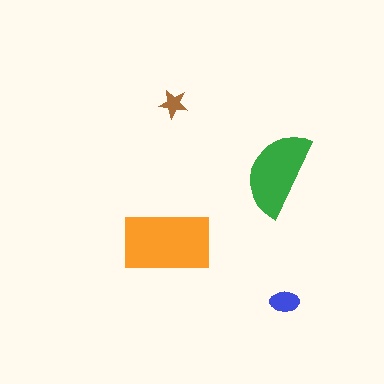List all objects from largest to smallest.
The orange rectangle, the green semicircle, the blue ellipse, the brown star.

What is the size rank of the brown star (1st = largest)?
4th.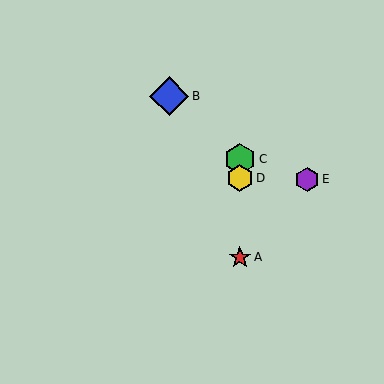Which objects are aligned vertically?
Objects A, C, D are aligned vertically.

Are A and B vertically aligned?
No, A is at x≈240 and B is at x≈169.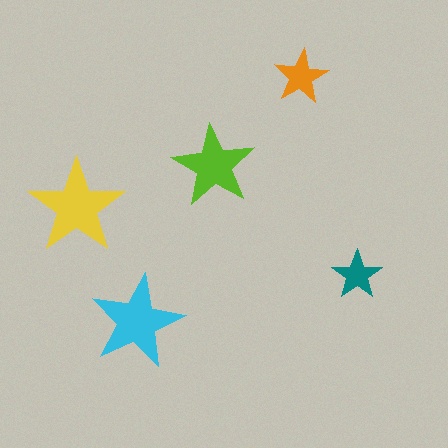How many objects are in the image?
There are 5 objects in the image.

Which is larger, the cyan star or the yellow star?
The yellow one.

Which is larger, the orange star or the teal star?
The orange one.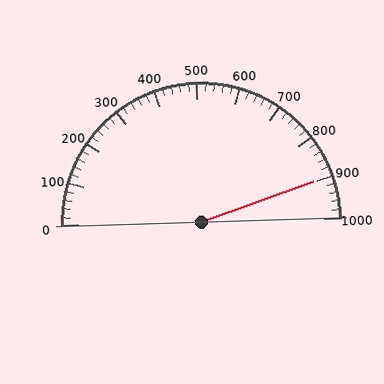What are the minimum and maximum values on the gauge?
The gauge ranges from 0 to 1000.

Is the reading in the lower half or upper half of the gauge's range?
The reading is in the upper half of the range (0 to 1000).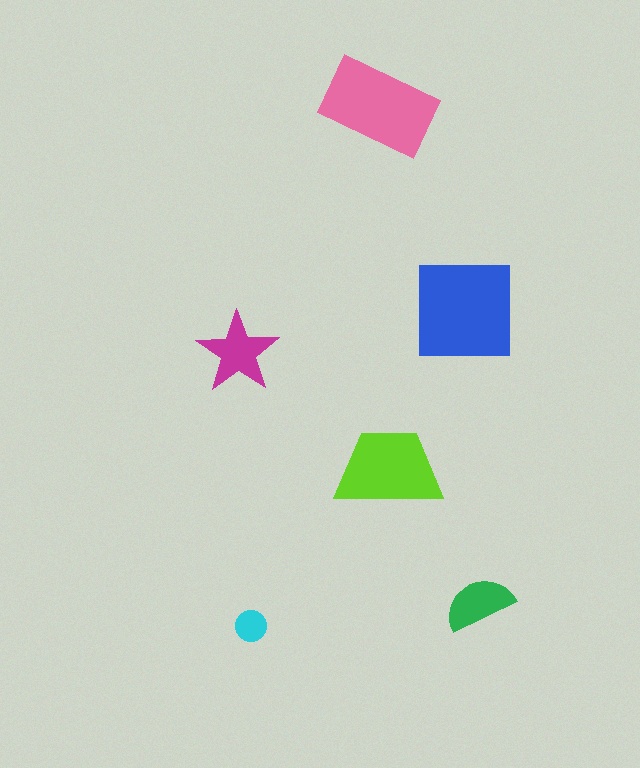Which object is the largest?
The blue square.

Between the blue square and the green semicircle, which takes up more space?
The blue square.